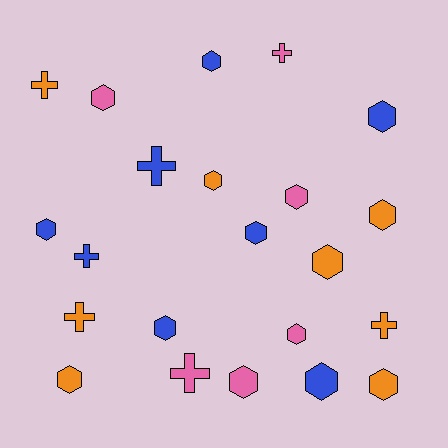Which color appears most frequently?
Blue, with 8 objects.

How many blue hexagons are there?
There are 6 blue hexagons.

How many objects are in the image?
There are 22 objects.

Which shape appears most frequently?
Hexagon, with 15 objects.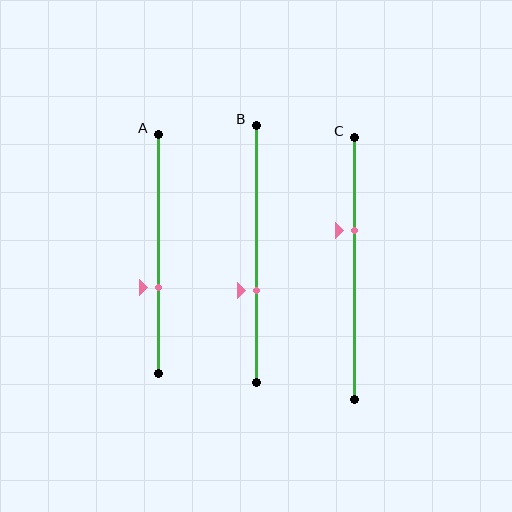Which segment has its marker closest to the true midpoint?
Segment A has its marker closest to the true midpoint.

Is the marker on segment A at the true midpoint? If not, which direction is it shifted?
No, the marker on segment A is shifted downward by about 14% of the segment length.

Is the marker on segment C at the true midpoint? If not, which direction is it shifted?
No, the marker on segment C is shifted upward by about 15% of the segment length.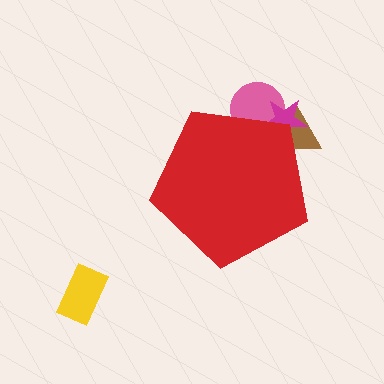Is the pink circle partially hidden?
Yes, the pink circle is partially hidden behind the red pentagon.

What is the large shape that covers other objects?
A red pentagon.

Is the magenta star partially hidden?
Yes, the magenta star is partially hidden behind the red pentagon.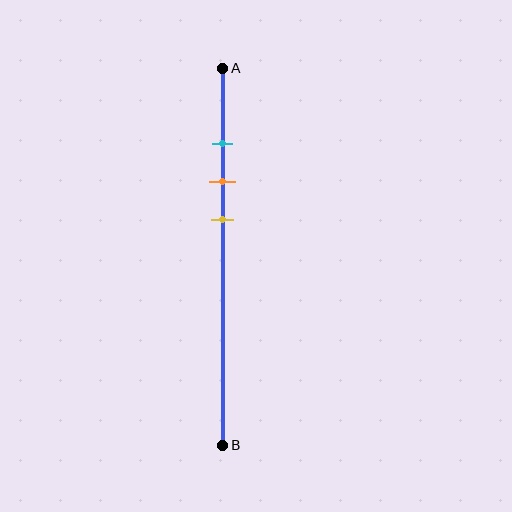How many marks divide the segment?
There are 3 marks dividing the segment.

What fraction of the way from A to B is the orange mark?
The orange mark is approximately 30% (0.3) of the way from A to B.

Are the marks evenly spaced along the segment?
Yes, the marks are approximately evenly spaced.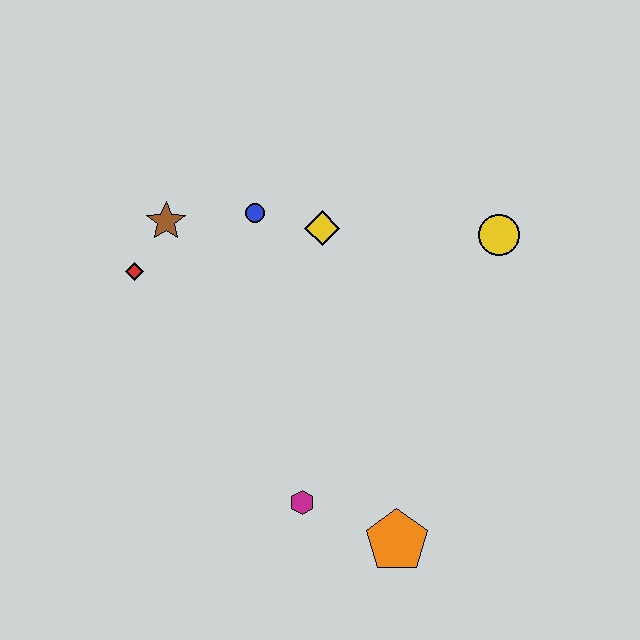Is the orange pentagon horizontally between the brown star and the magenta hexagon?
No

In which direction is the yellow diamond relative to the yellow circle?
The yellow diamond is to the left of the yellow circle.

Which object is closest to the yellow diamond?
The blue circle is closest to the yellow diamond.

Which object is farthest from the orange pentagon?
The brown star is farthest from the orange pentagon.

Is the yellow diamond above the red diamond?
Yes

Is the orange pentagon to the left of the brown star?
No